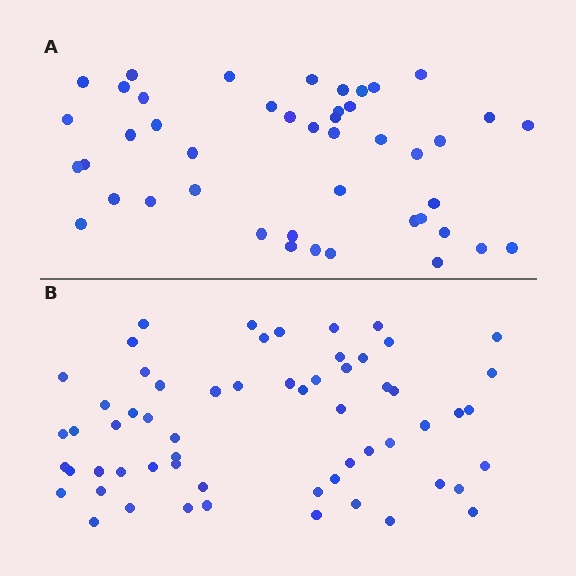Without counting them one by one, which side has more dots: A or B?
Region B (the bottom region) has more dots.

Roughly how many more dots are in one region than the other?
Region B has approximately 15 more dots than region A.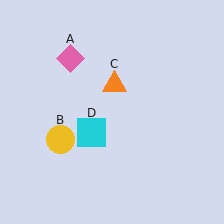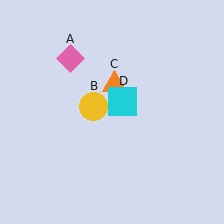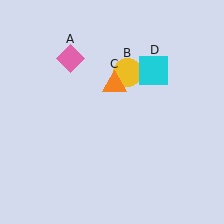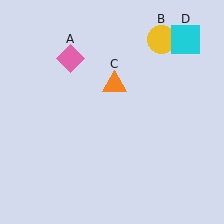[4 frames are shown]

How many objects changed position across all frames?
2 objects changed position: yellow circle (object B), cyan square (object D).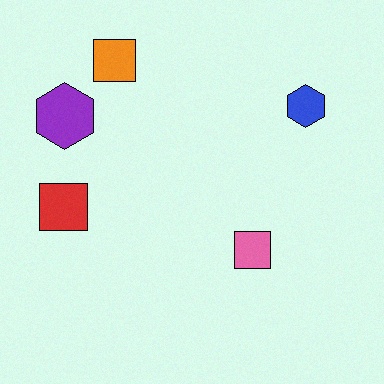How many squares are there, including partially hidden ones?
There are 3 squares.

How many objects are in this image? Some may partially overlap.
There are 5 objects.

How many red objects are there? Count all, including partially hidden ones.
There is 1 red object.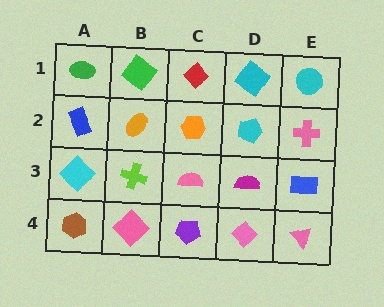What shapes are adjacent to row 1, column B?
An orange ellipse (row 2, column B), a green ellipse (row 1, column A), a red diamond (row 1, column C).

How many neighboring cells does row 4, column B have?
3.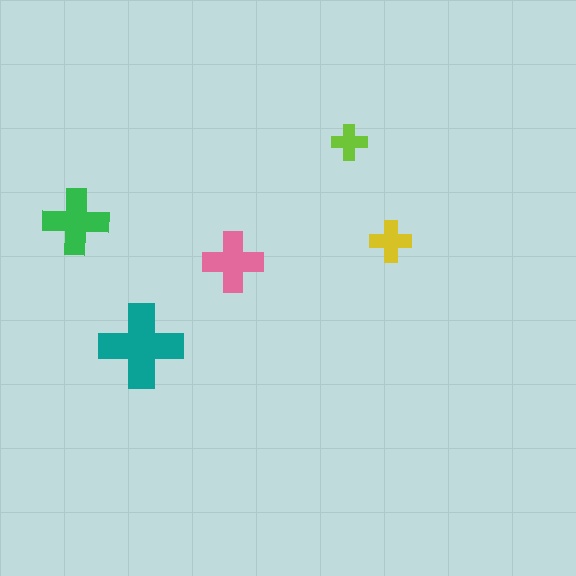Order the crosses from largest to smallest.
the teal one, the green one, the pink one, the yellow one, the lime one.